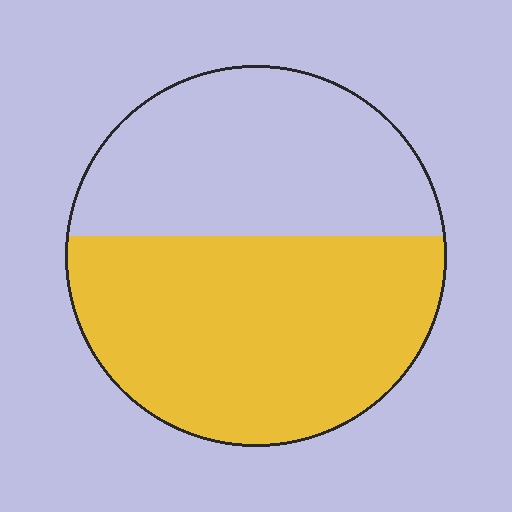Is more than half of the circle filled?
Yes.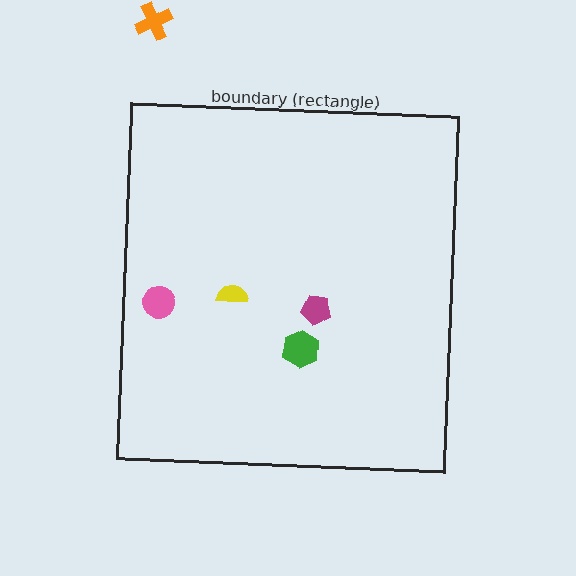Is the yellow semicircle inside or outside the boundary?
Inside.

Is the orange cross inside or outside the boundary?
Outside.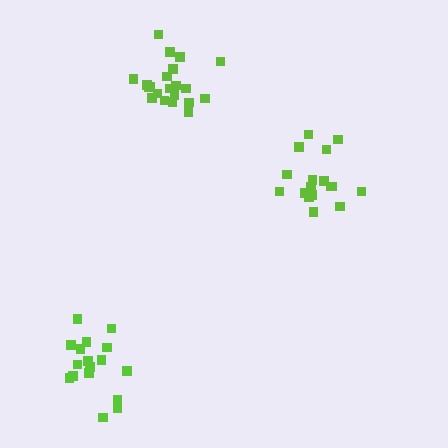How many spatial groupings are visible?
There are 3 spatial groupings.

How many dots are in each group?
Group 1: 21 dots, Group 2: 17 dots, Group 3: 17 dots (55 total).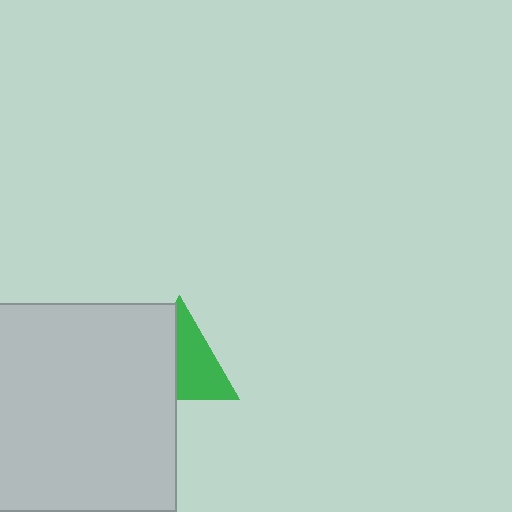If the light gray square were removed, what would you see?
You would see the complete green triangle.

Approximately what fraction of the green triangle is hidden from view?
Roughly 47% of the green triangle is hidden behind the light gray square.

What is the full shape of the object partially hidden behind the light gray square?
The partially hidden object is a green triangle.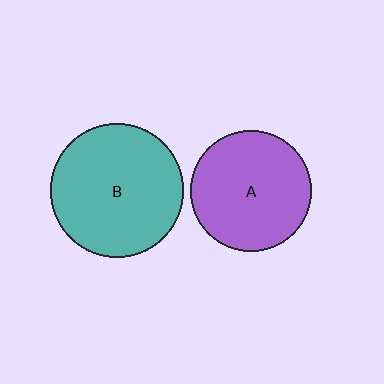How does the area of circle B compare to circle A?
Approximately 1.2 times.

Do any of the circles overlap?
No, none of the circles overlap.